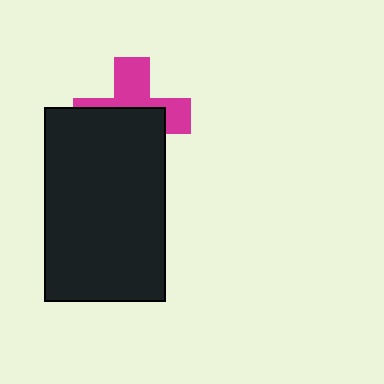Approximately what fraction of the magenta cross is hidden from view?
Roughly 54% of the magenta cross is hidden behind the black rectangle.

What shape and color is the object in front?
The object in front is a black rectangle.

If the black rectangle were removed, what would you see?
You would see the complete magenta cross.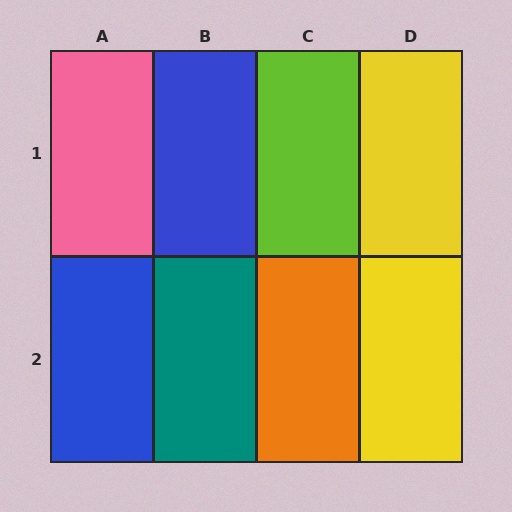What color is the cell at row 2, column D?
Yellow.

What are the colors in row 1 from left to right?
Pink, blue, lime, yellow.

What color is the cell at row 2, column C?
Orange.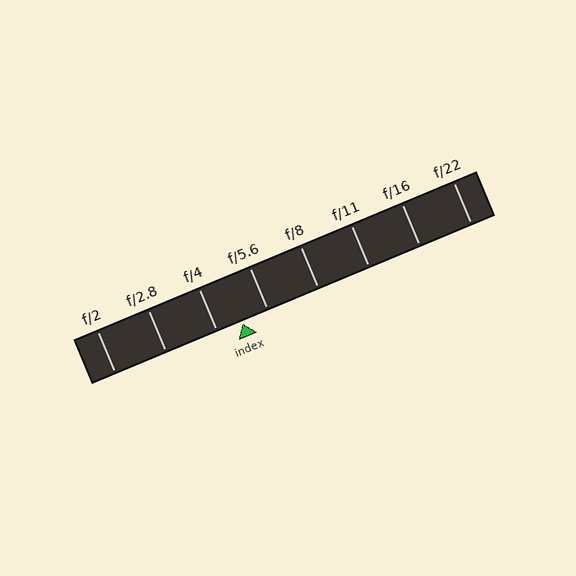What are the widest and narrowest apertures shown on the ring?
The widest aperture shown is f/2 and the narrowest is f/22.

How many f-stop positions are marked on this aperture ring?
There are 8 f-stop positions marked.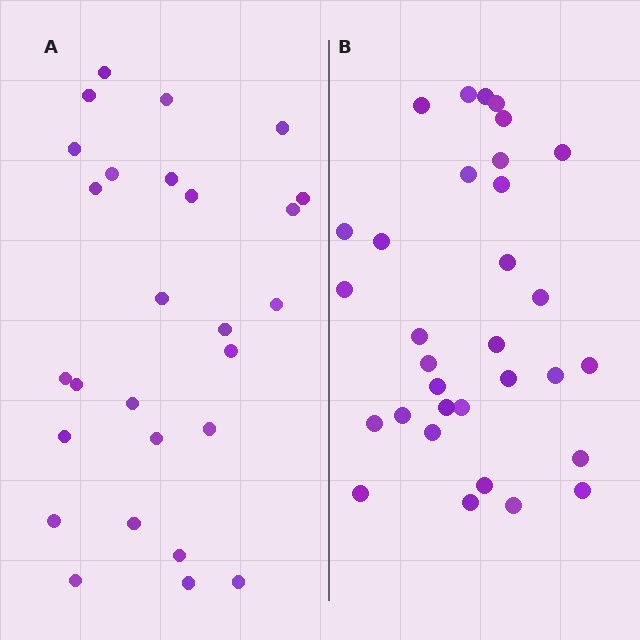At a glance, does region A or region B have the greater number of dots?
Region B (the right region) has more dots.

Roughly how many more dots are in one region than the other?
Region B has about 5 more dots than region A.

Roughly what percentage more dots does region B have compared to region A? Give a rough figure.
About 20% more.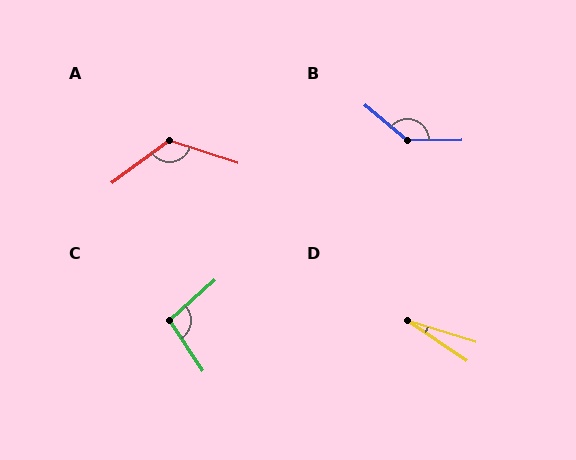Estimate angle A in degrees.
Approximately 125 degrees.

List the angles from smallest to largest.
D (16°), C (98°), A (125°), B (139°).